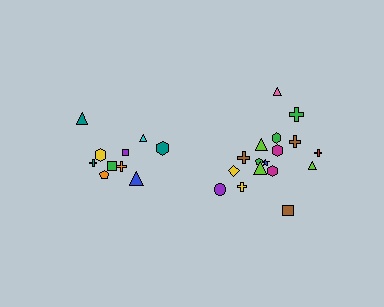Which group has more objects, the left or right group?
The right group.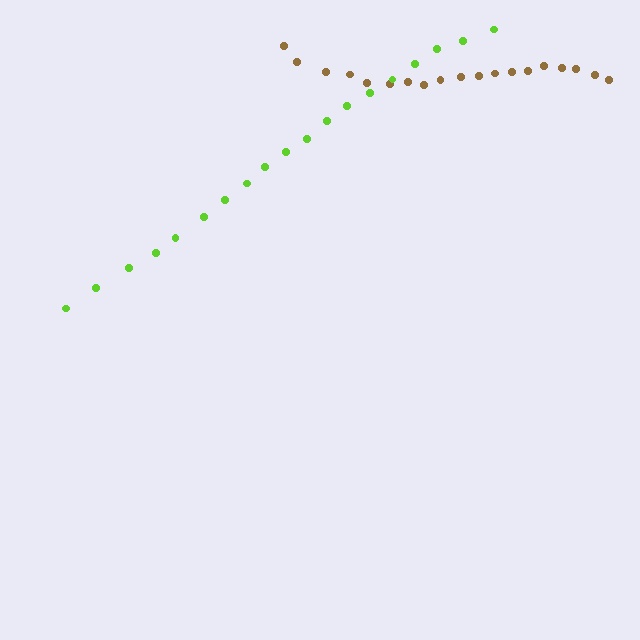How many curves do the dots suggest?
There are 2 distinct paths.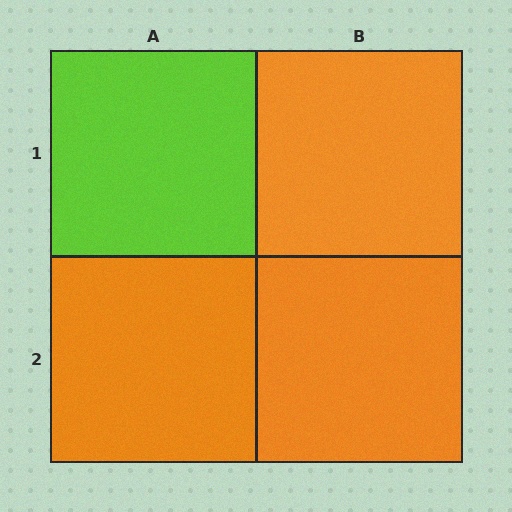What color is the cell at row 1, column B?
Orange.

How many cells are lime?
1 cell is lime.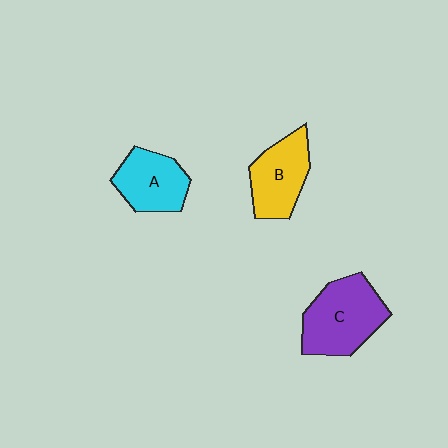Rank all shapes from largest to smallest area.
From largest to smallest: C (purple), B (yellow), A (cyan).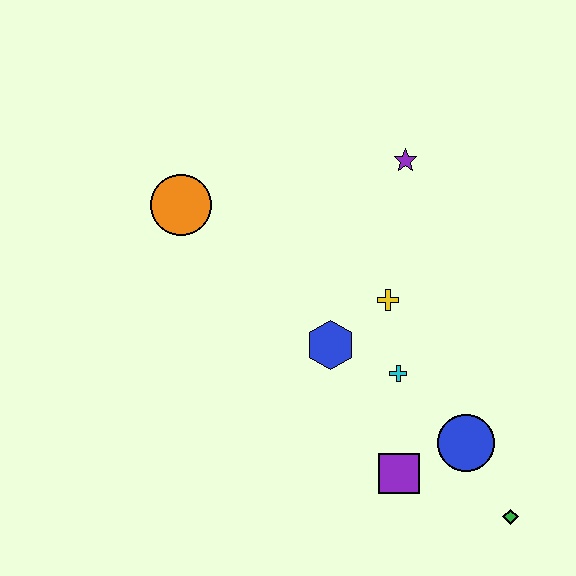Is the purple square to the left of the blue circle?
Yes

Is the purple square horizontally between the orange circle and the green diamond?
Yes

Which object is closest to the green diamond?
The blue circle is closest to the green diamond.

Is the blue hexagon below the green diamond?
No